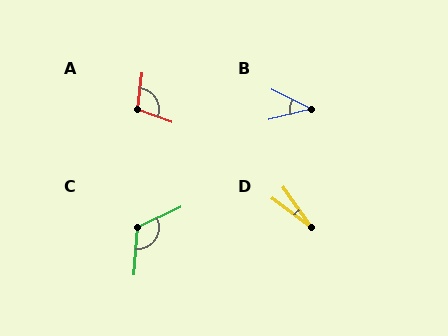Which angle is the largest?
C, at approximately 119 degrees.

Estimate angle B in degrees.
Approximately 41 degrees.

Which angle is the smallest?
D, at approximately 18 degrees.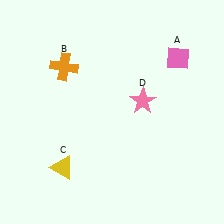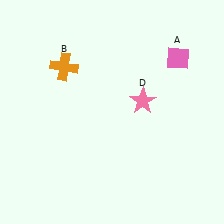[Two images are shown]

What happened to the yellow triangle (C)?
The yellow triangle (C) was removed in Image 2. It was in the bottom-left area of Image 1.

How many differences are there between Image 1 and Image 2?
There is 1 difference between the two images.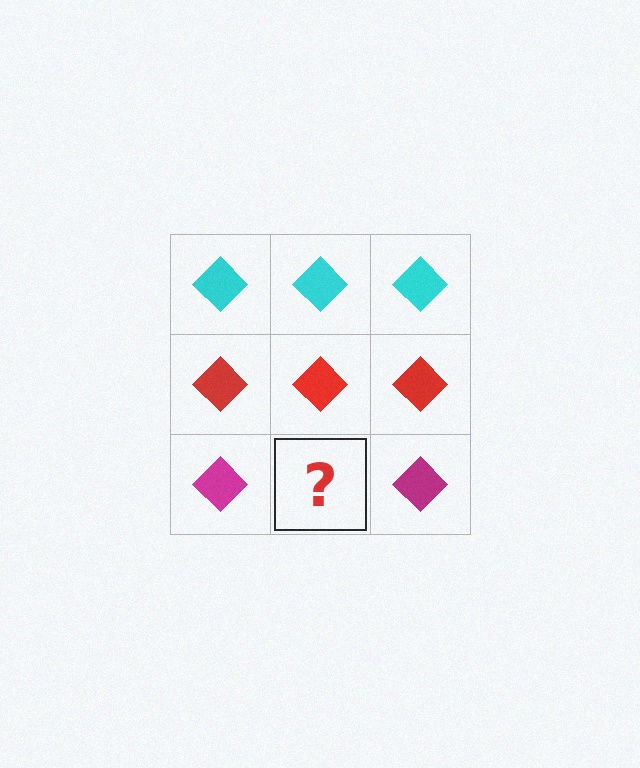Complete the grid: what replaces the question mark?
The question mark should be replaced with a magenta diamond.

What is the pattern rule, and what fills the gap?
The rule is that each row has a consistent color. The gap should be filled with a magenta diamond.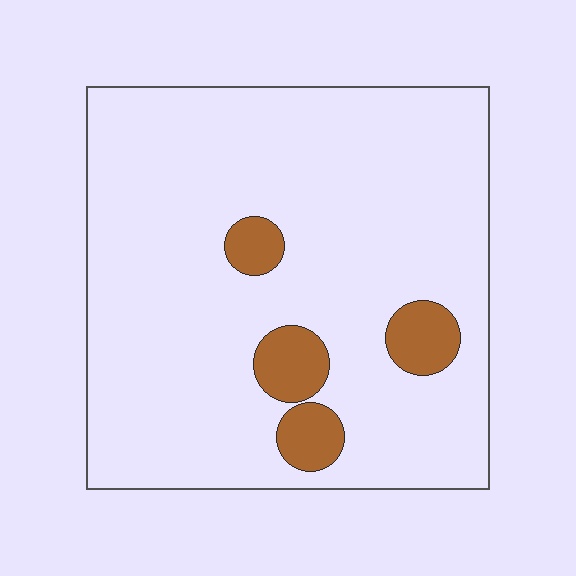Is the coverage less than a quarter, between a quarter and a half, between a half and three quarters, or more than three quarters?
Less than a quarter.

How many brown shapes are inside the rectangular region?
4.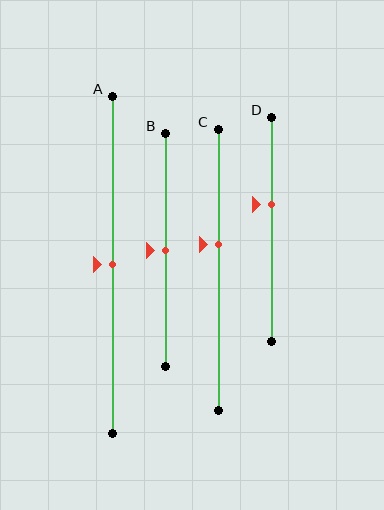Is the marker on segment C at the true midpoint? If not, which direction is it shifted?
No, the marker on segment C is shifted upward by about 9% of the segment length.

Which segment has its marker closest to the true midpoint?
Segment A has its marker closest to the true midpoint.